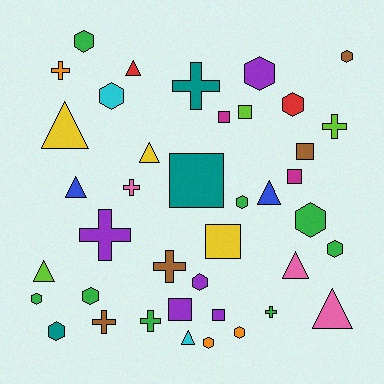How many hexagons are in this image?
There are 14 hexagons.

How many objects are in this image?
There are 40 objects.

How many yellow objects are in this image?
There are 3 yellow objects.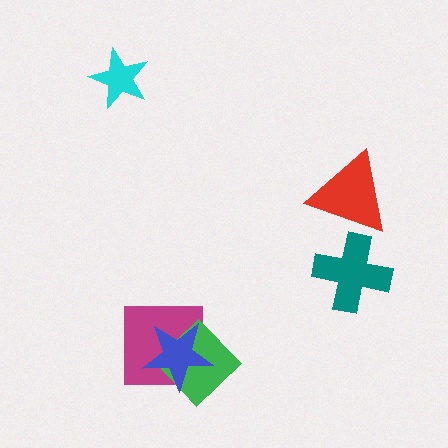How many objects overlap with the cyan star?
0 objects overlap with the cyan star.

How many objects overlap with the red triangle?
1 object overlaps with the red triangle.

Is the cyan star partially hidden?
No, no other shape covers it.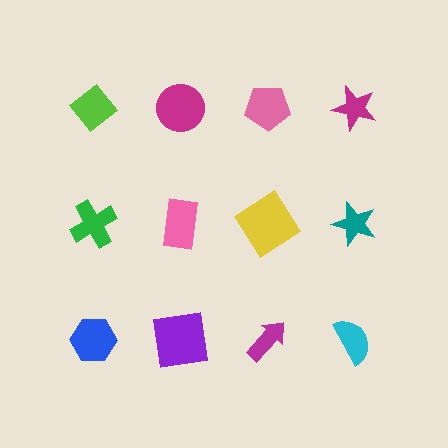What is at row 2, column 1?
A green cross.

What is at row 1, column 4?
A magenta star.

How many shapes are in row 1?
4 shapes.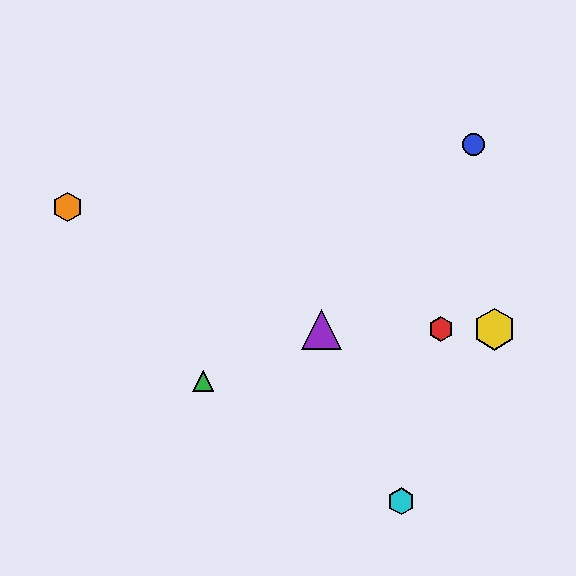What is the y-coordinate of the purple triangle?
The purple triangle is at y≈329.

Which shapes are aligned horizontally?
The red hexagon, the yellow hexagon, the purple triangle are aligned horizontally.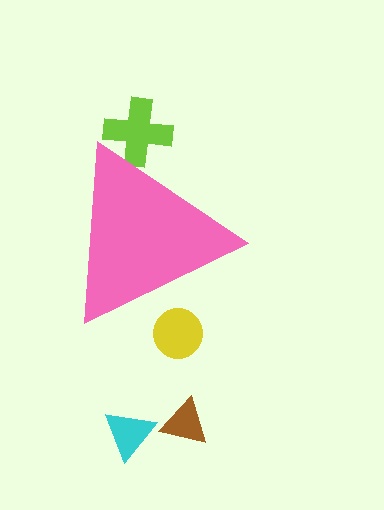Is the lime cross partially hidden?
Yes, the lime cross is partially hidden behind the pink triangle.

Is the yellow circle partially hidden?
Yes, the yellow circle is partially hidden behind the pink triangle.